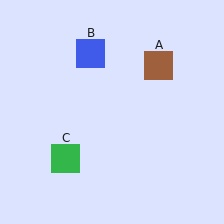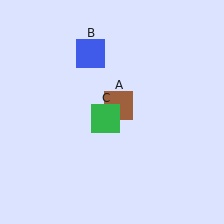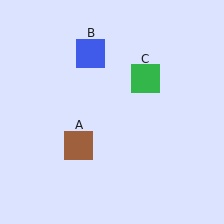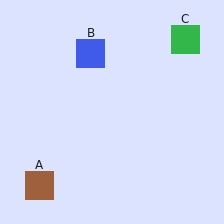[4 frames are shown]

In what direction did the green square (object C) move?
The green square (object C) moved up and to the right.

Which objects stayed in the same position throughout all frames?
Blue square (object B) remained stationary.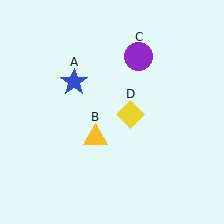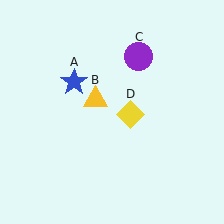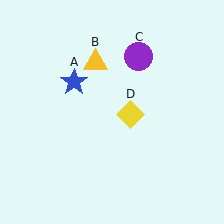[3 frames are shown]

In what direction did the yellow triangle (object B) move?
The yellow triangle (object B) moved up.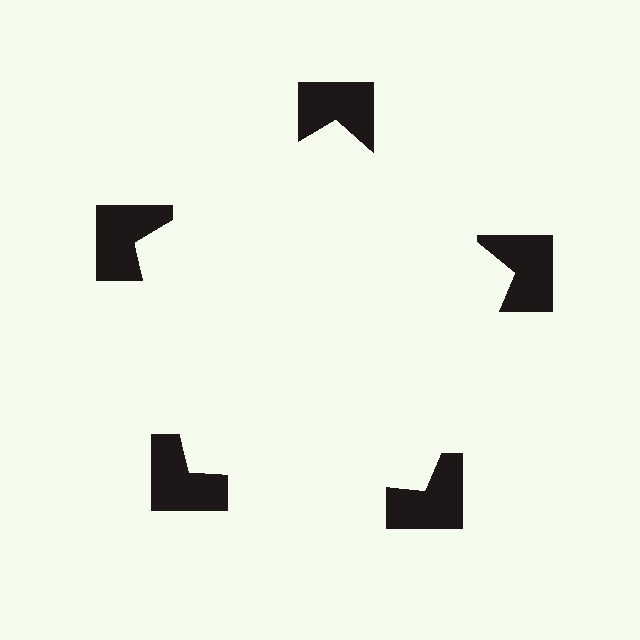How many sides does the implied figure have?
5 sides.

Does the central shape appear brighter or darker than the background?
It typically appears slightly brighter than the background, even though no actual brightness change is drawn.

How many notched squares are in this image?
There are 5 — one at each vertex of the illusory pentagon.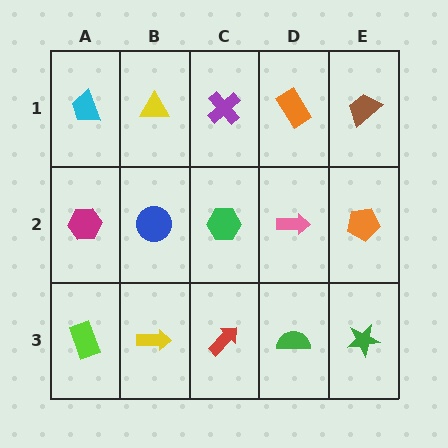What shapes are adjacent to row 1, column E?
An orange pentagon (row 2, column E), an orange rectangle (row 1, column D).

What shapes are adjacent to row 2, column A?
A cyan trapezoid (row 1, column A), a lime rectangle (row 3, column A), a blue circle (row 2, column B).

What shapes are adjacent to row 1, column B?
A blue circle (row 2, column B), a cyan trapezoid (row 1, column A), a purple cross (row 1, column C).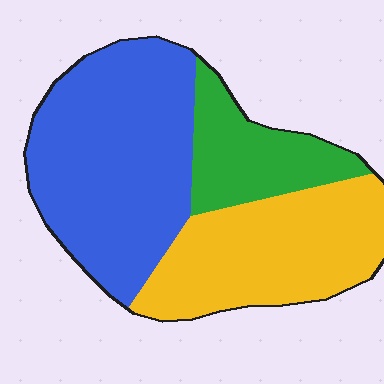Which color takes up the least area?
Green, at roughly 20%.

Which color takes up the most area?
Blue, at roughly 45%.